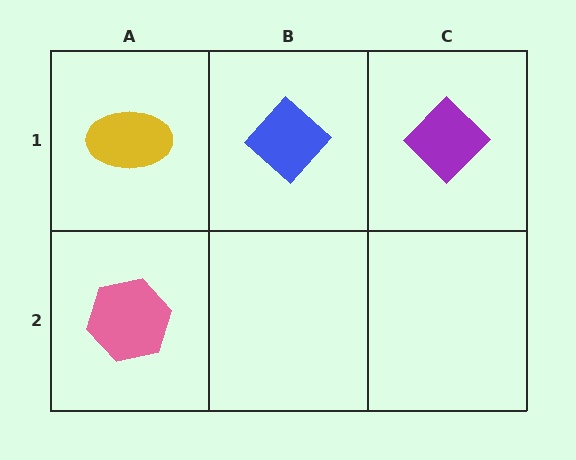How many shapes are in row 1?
3 shapes.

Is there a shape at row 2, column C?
No, that cell is empty.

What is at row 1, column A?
A yellow ellipse.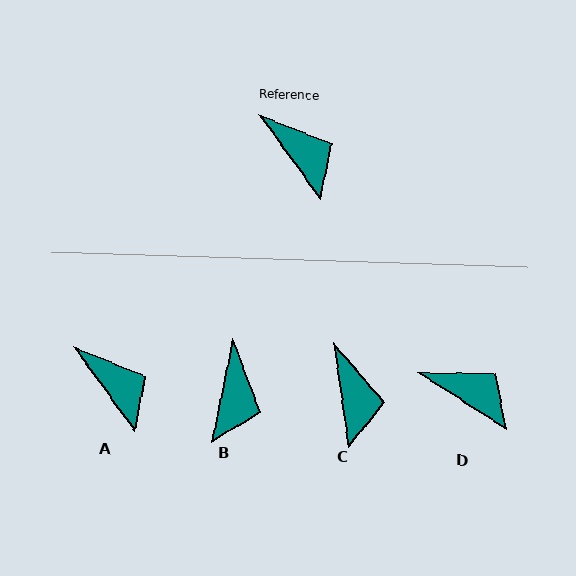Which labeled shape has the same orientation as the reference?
A.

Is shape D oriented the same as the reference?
No, it is off by about 22 degrees.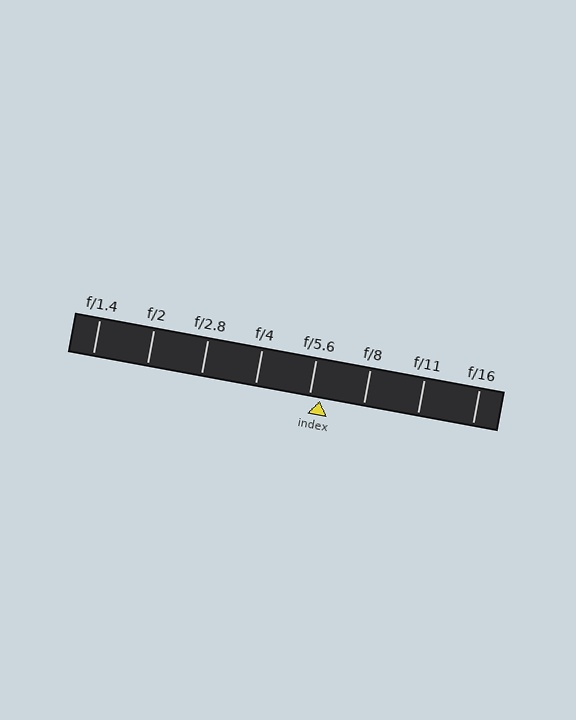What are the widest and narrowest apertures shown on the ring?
The widest aperture shown is f/1.4 and the narrowest is f/16.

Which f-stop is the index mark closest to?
The index mark is closest to f/5.6.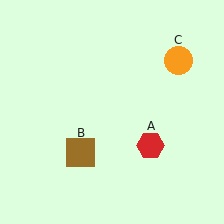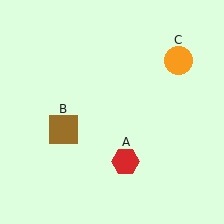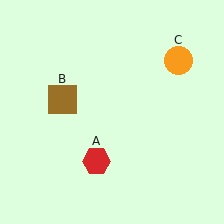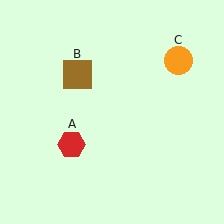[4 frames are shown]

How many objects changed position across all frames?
2 objects changed position: red hexagon (object A), brown square (object B).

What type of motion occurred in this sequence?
The red hexagon (object A), brown square (object B) rotated clockwise around the center of the scene.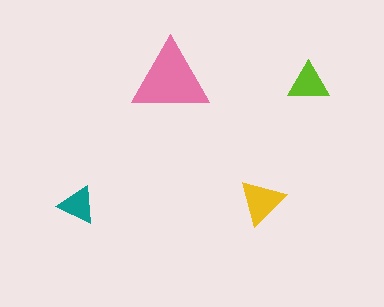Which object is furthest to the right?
The lime triangle is rightmost.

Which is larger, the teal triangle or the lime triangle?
The lime one.